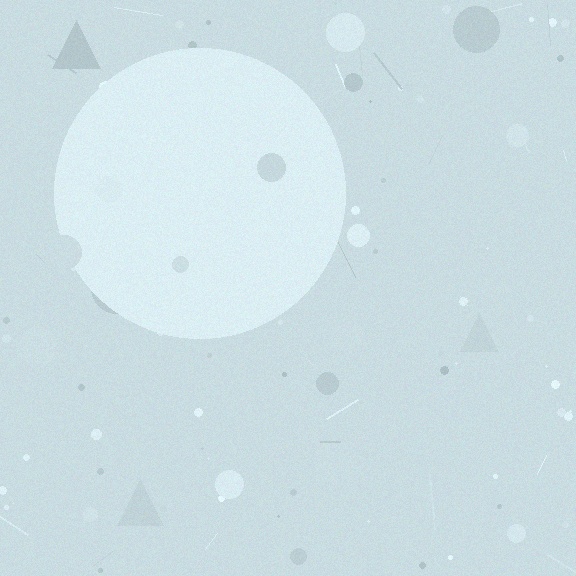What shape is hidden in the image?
A circle is hidden in the image.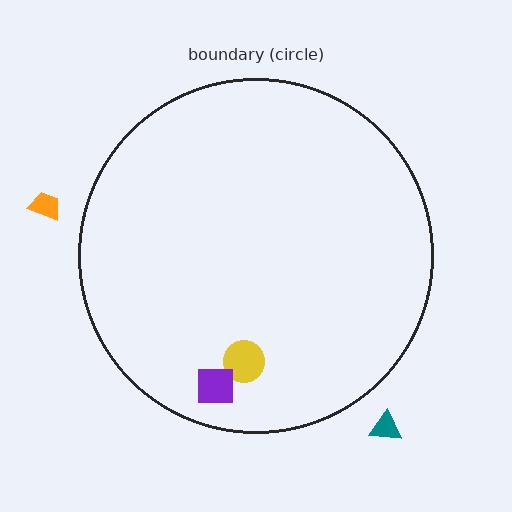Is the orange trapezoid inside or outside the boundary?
Outside.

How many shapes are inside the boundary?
2 inside, 2 outside.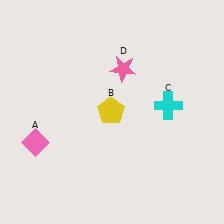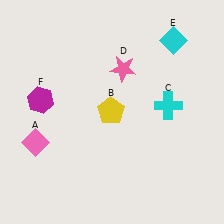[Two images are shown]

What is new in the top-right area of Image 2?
A cyan diamond (E) was added in the top-right area of Image 2.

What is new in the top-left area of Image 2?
A magenta hexagon (F) was added in the top-left area of Image 2.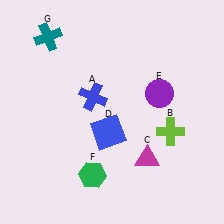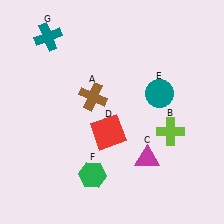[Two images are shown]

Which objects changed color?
A changed from blue to brown. D changed from blue to red. E changed from purple to teal.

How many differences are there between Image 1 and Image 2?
There are 3 differences between the two images.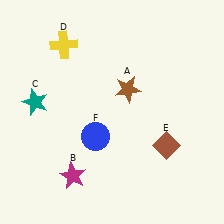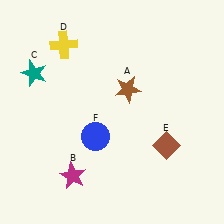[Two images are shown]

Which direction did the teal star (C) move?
The teal star (C) moved up.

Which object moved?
The teal star (C) moved up.